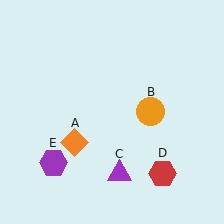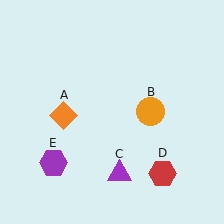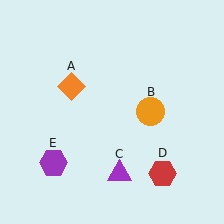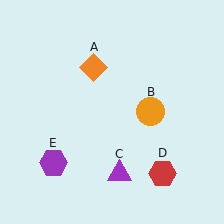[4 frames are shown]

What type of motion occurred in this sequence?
The orange diamond (object A) rotated clockwise around the center of the scene.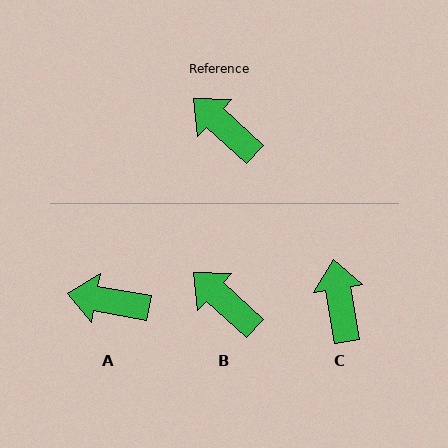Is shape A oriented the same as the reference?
No, it is off by about 33 degrees.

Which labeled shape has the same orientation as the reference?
B.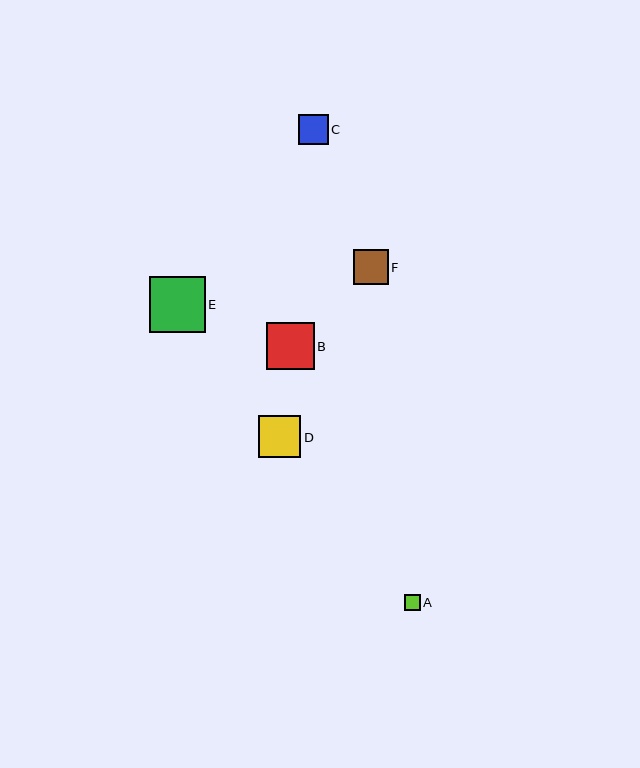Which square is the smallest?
Square A is the smallest with a size of approximately 15 pixels.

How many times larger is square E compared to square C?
Square E is approximately 1.9 times the size of square C.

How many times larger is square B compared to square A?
Square B is approximately 3.1 times the size of square A.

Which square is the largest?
Square E is the largest with a size of approximately 56 pixels.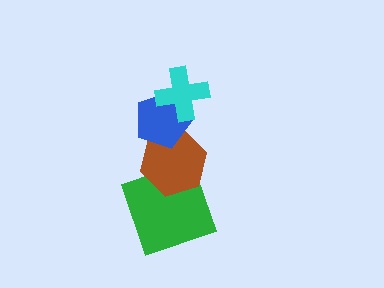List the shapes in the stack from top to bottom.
From top to bottom: the cyan cross, the blue pentagon, the brown hexagon, the green square.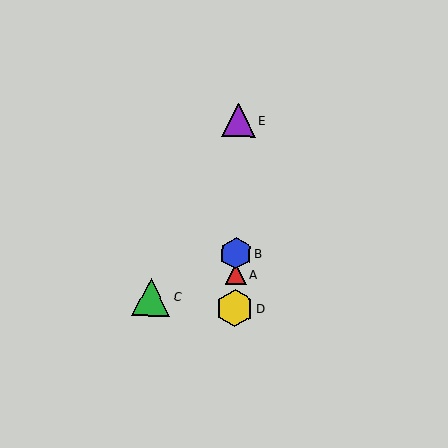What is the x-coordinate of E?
Object E is at x≈239.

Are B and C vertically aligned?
No, B is at x≈236 and C is at x≈151.